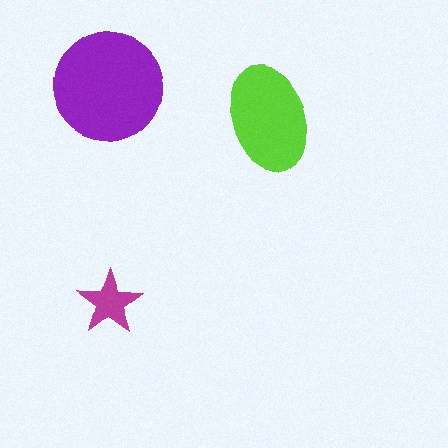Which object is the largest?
The purple circle.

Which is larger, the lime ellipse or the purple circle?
The purple circle.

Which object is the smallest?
The magenta star.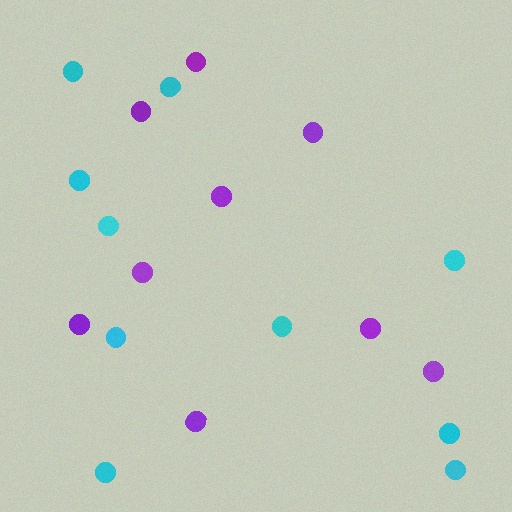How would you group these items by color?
There are 2 groups: one group of purple circles (9) and one group of cyan circles (10).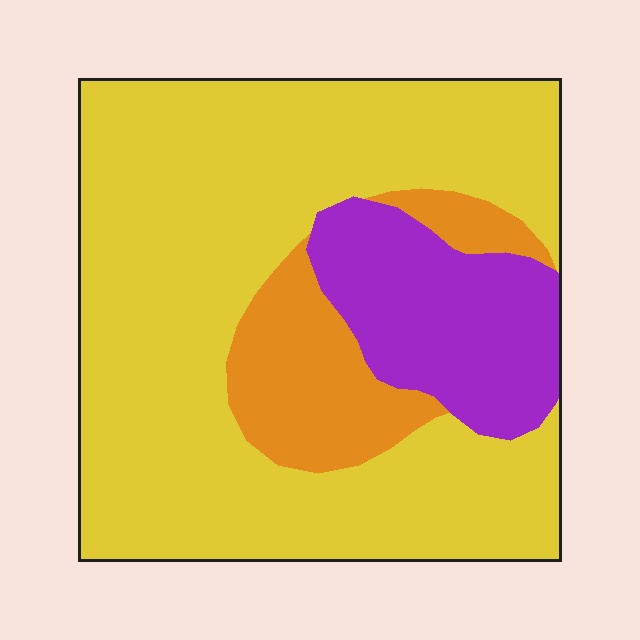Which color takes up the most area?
Yellow, at roughly 70%.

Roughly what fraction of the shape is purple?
Purple covers 17% of the shape.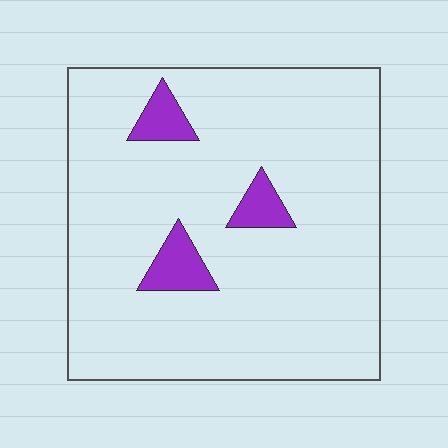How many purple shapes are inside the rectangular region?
3.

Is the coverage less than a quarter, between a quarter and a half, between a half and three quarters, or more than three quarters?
Less than a quarter.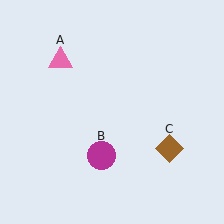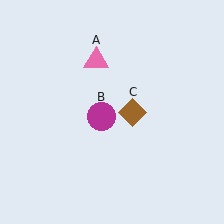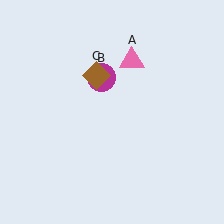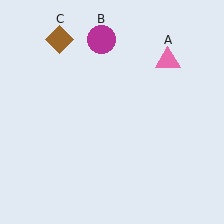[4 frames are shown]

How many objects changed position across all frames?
3 objects changed position: pink triangle (object A), magenta circle (object B), brown diamond (object C).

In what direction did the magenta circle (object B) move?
The magenta circle (object B) moved up.